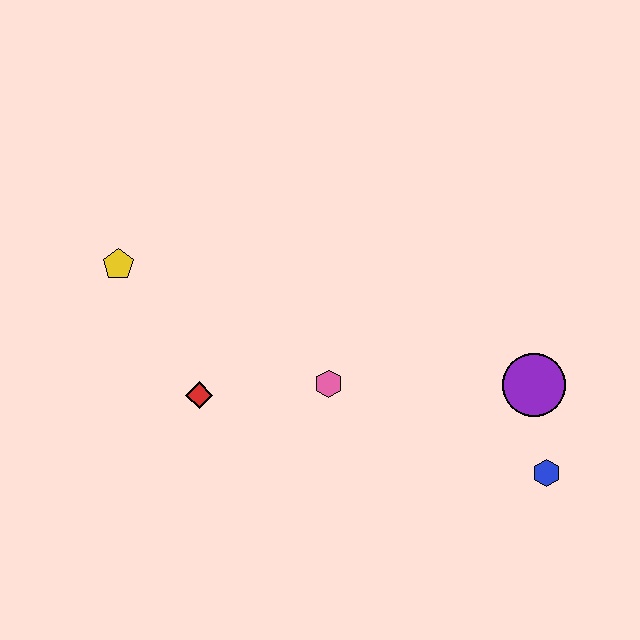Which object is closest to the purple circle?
The blue hexagon is closest to the purple circle.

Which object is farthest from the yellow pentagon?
The blue hexagon is farthest from the yellow pentagon.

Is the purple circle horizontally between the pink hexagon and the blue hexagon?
Yes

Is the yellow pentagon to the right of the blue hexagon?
No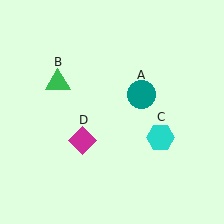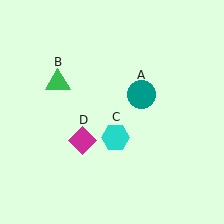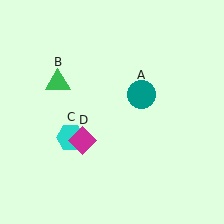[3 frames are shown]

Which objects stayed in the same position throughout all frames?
Teal circle (object A) and green triangle (object B) and magenta diamond (object D) remained stationary.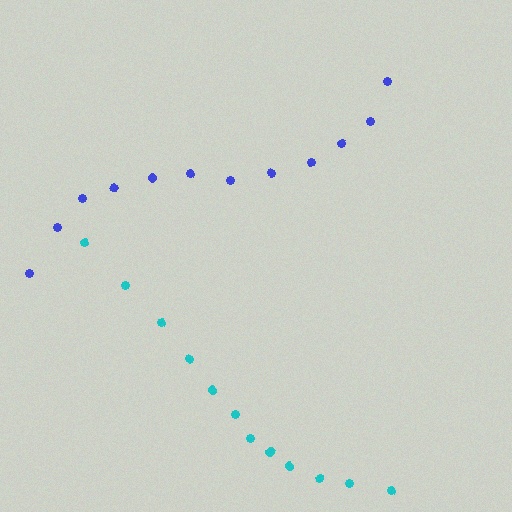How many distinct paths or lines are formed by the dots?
There are 2 distinct paths.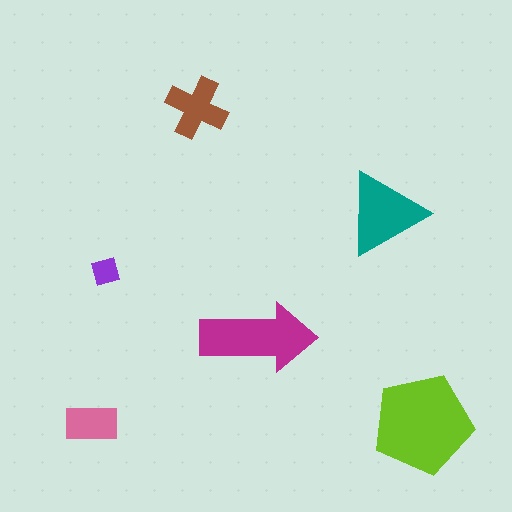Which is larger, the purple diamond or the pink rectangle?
The pink rectangle.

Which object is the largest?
The lime pentagon.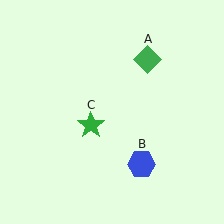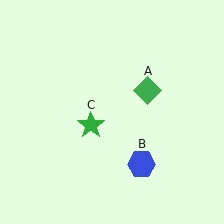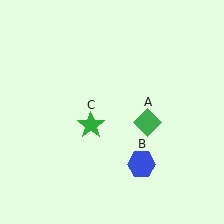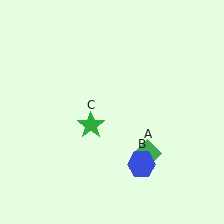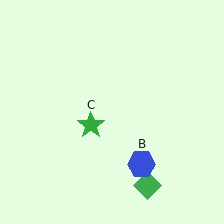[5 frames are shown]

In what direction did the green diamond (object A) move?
The green diamond (object A) moved down.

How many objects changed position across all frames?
1 object changed position: green diamond (object A).